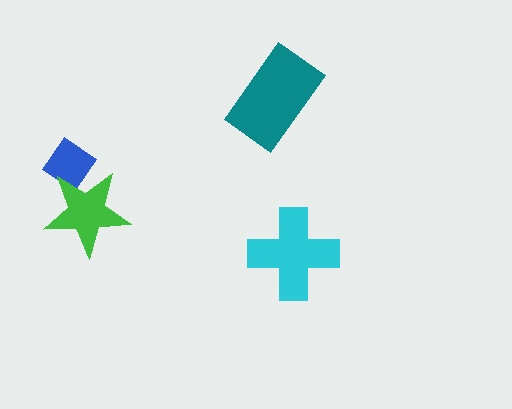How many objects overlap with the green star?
1 object overlaps with the green star.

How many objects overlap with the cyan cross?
0 objects overlap with the cyan cross.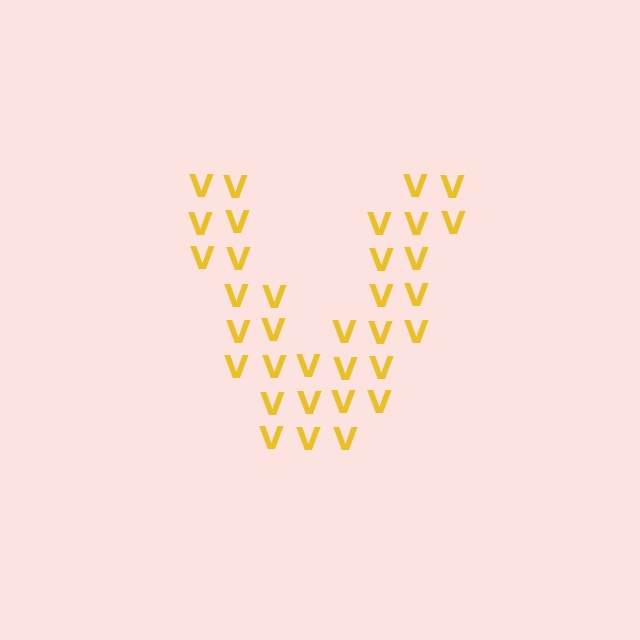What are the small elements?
The small elements are letter V's.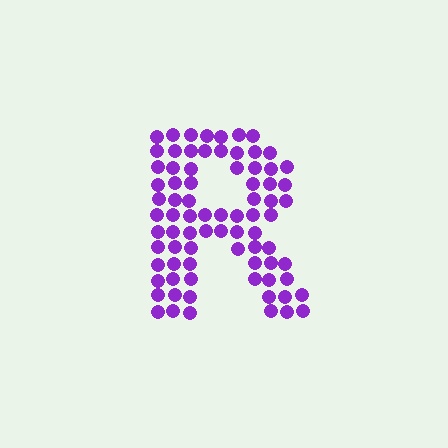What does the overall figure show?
The overall figure shows the letter R.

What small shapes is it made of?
It is made of small circles.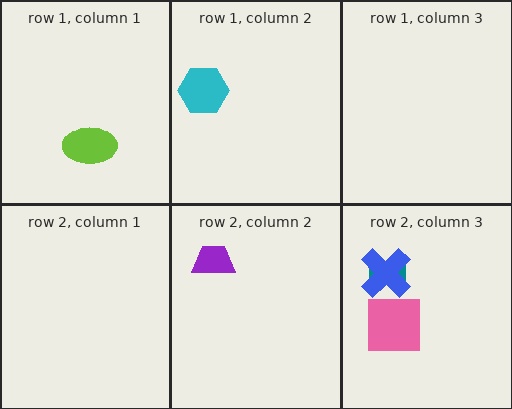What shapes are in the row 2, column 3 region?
The pink square, the teal rectangle, the blue cross.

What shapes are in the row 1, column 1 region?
The lime ellipse.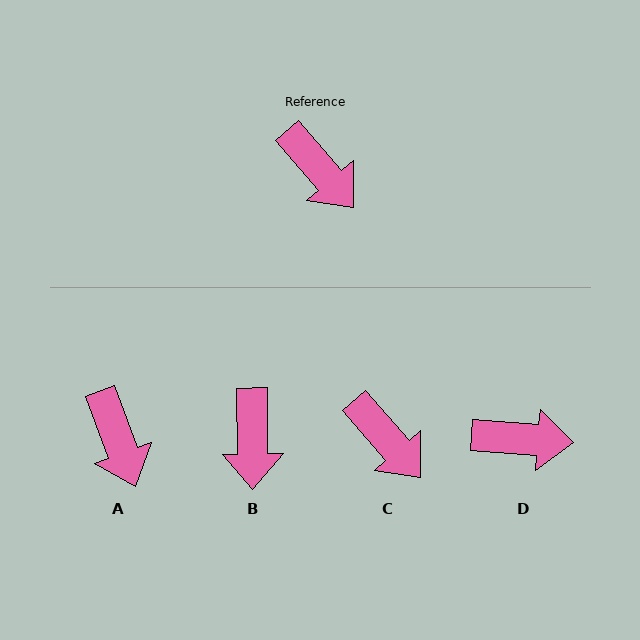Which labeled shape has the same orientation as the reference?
C.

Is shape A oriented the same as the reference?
No, it is off by about 21 degrees.